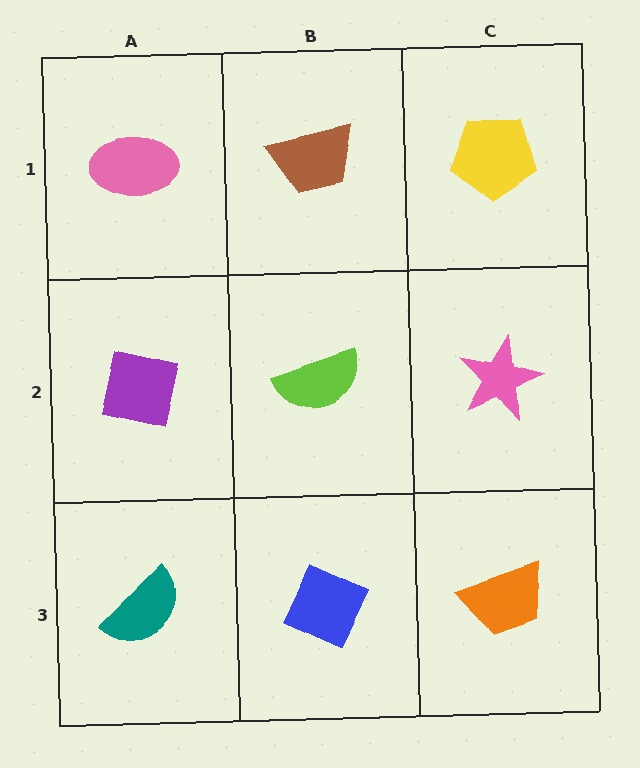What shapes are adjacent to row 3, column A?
A purple square (row 2, column A), a blue diamond (row 3, column B).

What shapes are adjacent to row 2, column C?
A yellow pentagon (row 1, column C), an orange trapezoid (row 3, column C), a lime semicircle (row 2, column B).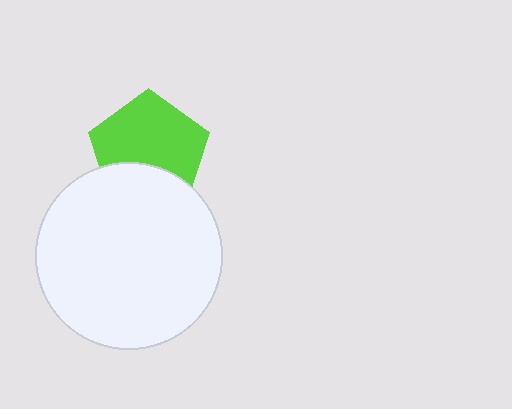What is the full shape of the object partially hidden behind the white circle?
The partially hidden object is a lime pentagon.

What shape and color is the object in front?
The object in front is a white circle.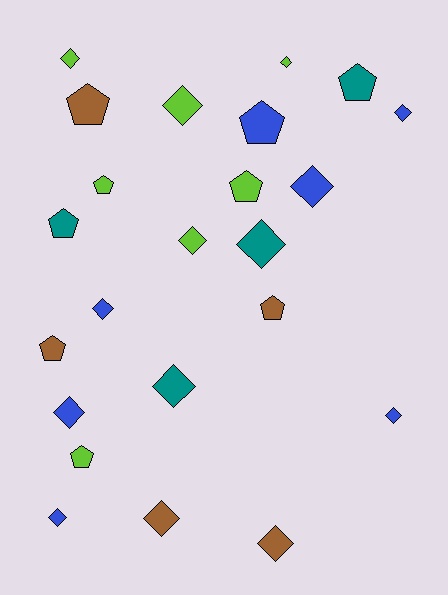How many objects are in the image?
There are 23 objects.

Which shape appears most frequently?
Diamond, with 14 objects.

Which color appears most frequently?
Blue, with 7 objects.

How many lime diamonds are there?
There are 4 lime diamonds.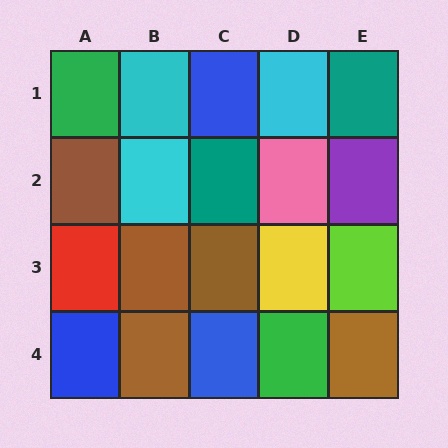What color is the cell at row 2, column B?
Cyan.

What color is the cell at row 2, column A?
Brown.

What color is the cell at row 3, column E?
Lime.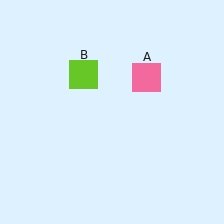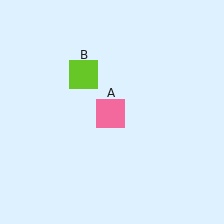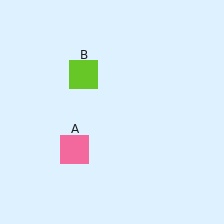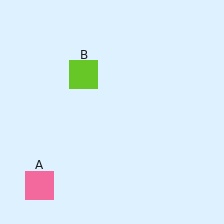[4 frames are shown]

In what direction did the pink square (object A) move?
The pink square (object A) moved down and to the left.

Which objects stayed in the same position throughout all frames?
Lime square (object B) remained stationary.